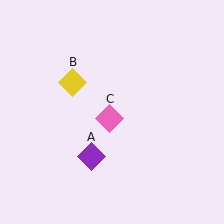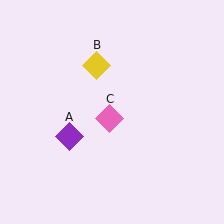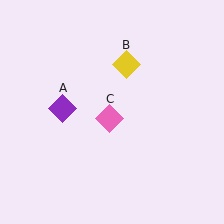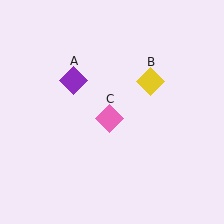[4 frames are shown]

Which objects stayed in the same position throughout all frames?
Pink diamond (object C) remained stationary.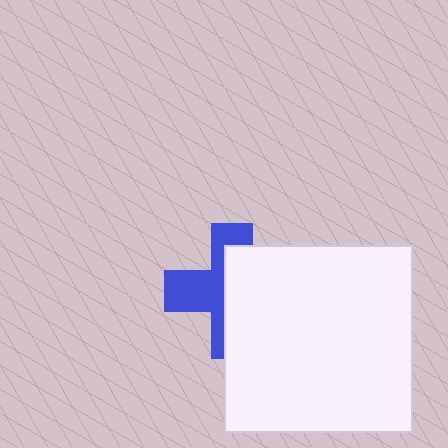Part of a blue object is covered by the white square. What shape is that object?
It is a cross.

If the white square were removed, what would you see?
You would see the complete blue cross.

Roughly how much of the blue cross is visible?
A small part of it is visible (roughly 45%).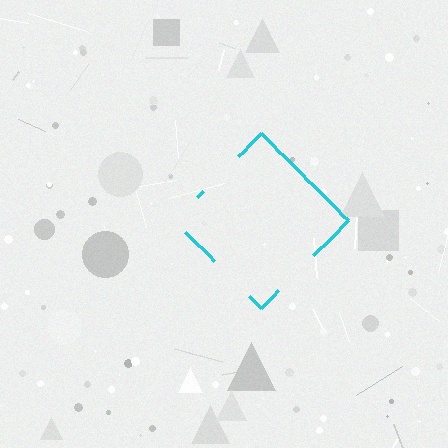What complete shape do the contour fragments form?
The contour fragments form a diamond.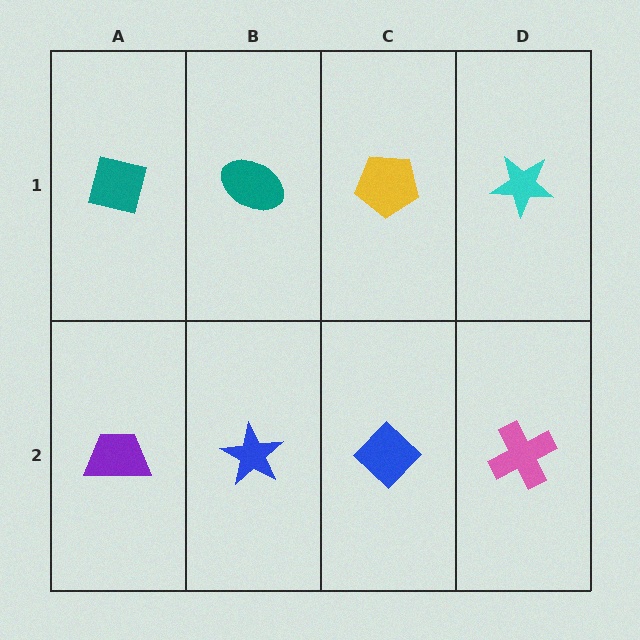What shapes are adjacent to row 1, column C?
A blue diamond (row 2, column C), a teal ellipse (row 1, column B), a cyan star (row 1, column D).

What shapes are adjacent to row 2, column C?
A yellow pentagon (row 1, column C), a blue star (row 2, column B), a pink cross (row 2, column D).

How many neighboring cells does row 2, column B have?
3.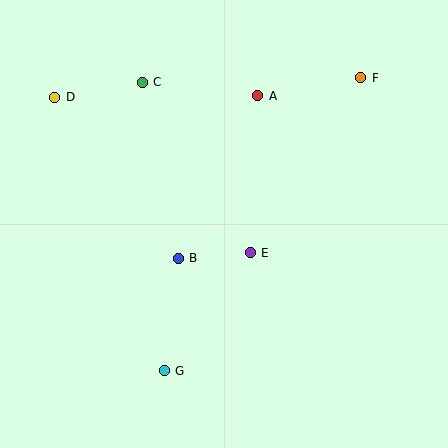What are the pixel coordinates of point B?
Point B is at (178, 258).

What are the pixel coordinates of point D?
Point D is at (55, 97).